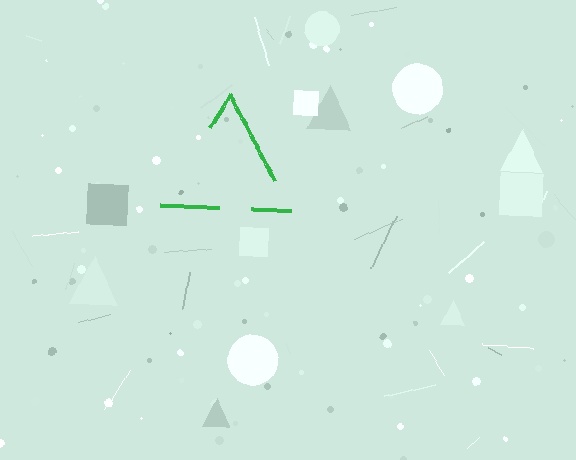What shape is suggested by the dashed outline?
The dashed outline suggests a triangle.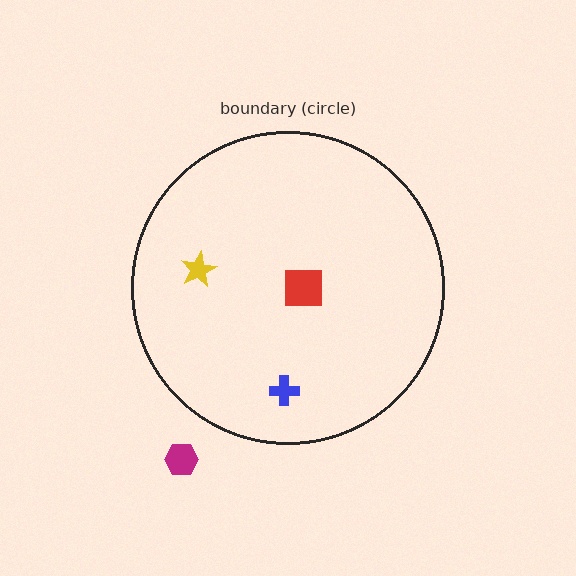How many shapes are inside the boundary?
3 inside, 1 outside.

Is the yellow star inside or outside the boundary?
Inside.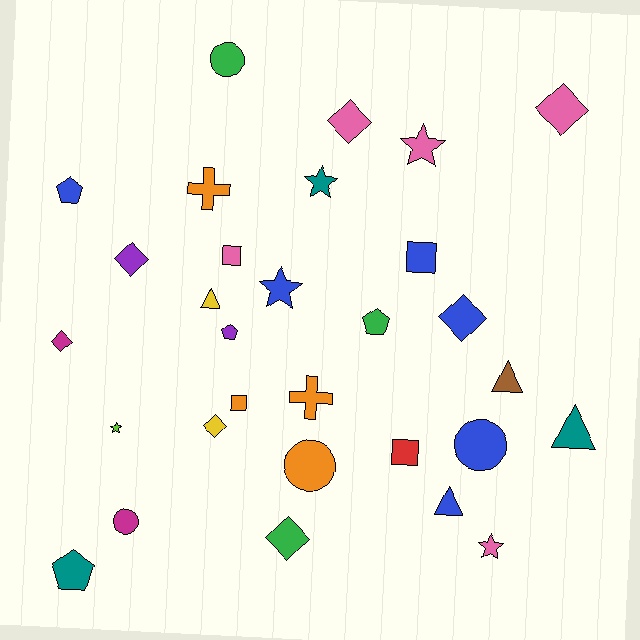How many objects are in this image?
There are 30 objects.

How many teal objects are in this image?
There are 3 teal objects.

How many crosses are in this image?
There are 2 crosses.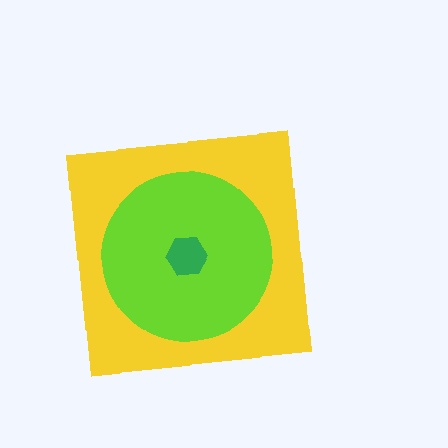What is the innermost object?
The green hexagon.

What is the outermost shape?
The yellow square.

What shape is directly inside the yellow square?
The lime circle.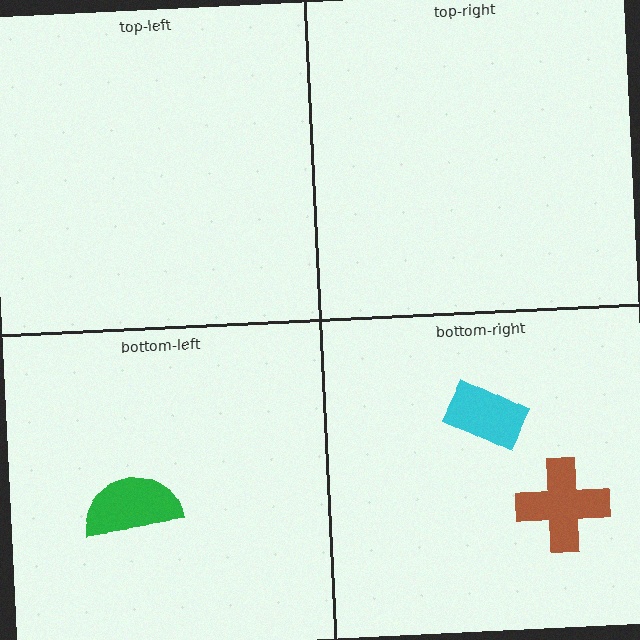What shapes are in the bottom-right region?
The cyan rectangle, the brown cross.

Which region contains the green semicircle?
The bottom-left region.